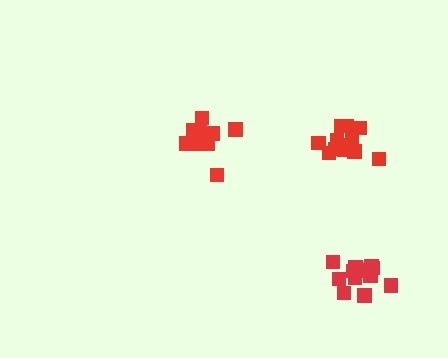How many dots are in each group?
Group 1: 14 dots, Group 2: 12 dots, Group 3: 11 dots (37 total).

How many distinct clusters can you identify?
There are 3 distinct clusters.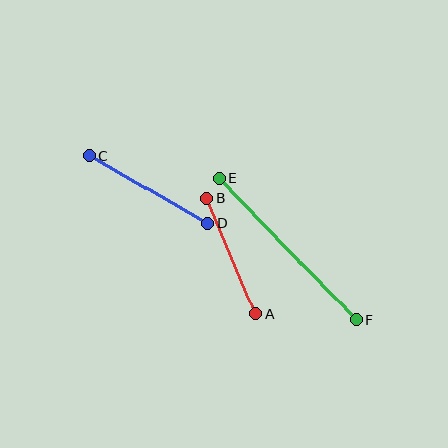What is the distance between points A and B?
The distance is approximately 125 pixels.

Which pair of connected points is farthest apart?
Points E and F are farthest apart.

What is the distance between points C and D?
The distance is approximately 137 pixels.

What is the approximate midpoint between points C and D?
The midpoint is at approximately (148, 190) pixels.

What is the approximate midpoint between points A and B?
The midpoint is at approximately (231, 256) pixels.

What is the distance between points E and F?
The distance is approximately 197 pixels.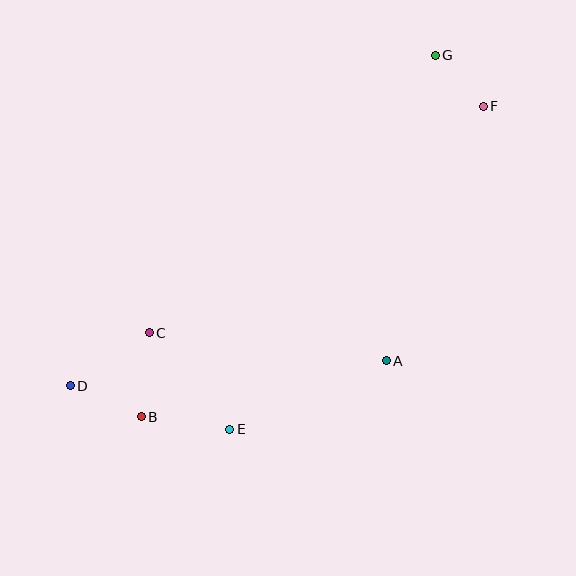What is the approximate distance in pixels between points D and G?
The distance between D and G is approximately 492 pixels.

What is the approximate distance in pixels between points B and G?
The distance between B and G is approximately 466 pixels.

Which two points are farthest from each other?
Points D and F are farthest from each other.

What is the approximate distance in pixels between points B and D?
The distance between B and D is approximately 78 pixels.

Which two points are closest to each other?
Points F and G are closest to each other.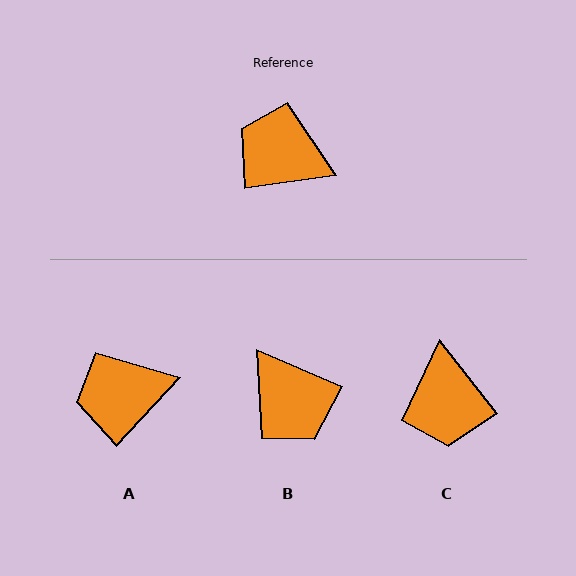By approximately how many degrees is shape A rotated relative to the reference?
Approximately 39 degrees counter-clockwise.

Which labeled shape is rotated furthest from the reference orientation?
B, about 149 degrees away.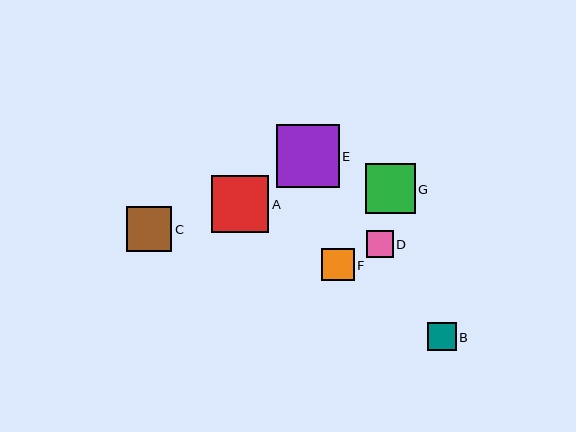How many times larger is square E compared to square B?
Square E is approximately 2.2 times the size of square B.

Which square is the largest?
Square E is the largest with a size of approximately 63 pixels.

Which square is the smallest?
Square D is the smallest with a size of approximately 27 pixels.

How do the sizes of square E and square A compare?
Square E and square A are approximately the same size.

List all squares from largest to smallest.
From largest to smallest: E, A, G, C, F, B, D.